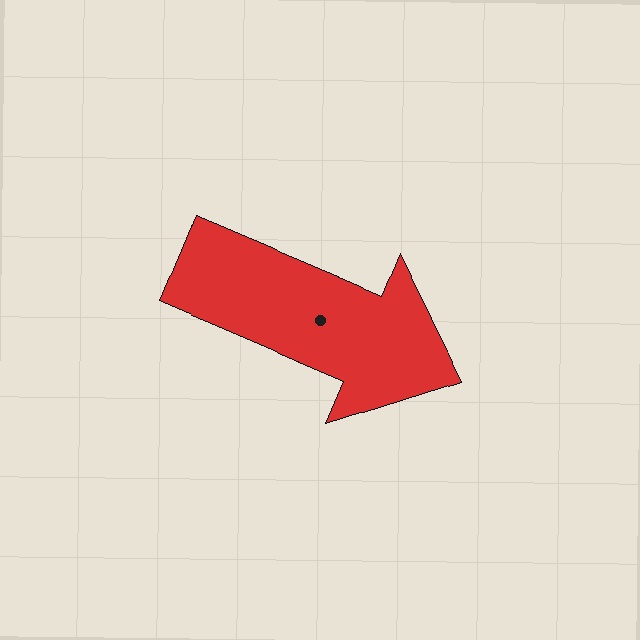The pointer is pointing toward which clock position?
Roughly 4 o'clock.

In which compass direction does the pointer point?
Southeast.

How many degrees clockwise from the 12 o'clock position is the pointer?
Approximately 113 degrees.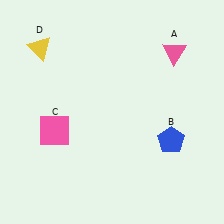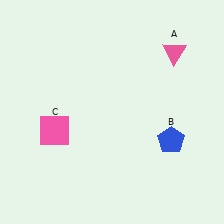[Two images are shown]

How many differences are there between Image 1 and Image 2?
There is 1 difference between the two images.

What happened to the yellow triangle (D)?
The yellow triangle (D) was removed in Image 2. It was in the top-left area of Image 1.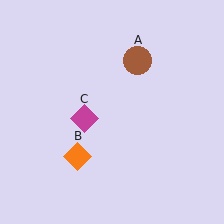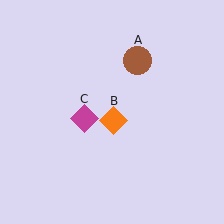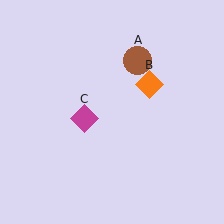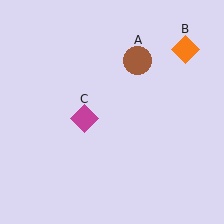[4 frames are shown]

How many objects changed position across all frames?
1 object changed position: orange diamond (object B).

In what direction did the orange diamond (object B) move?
The orange diamond (object B) moved up and to the right.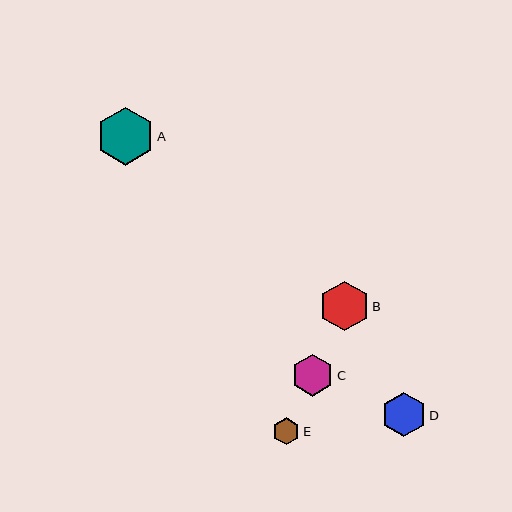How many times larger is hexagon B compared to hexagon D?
Hexagon B is approximately 1.1 times the size of hexagon D.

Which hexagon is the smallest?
Hexagon E is the smallest with a size of approximately 27 pixels.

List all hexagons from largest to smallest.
From largest to smallest: A, B, D, C, E.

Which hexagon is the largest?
Hexagon A is the largest with a size of approximately 58 pixels.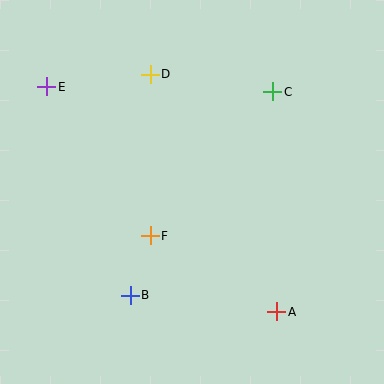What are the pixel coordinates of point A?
Point A is at (277, 312).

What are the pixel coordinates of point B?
Point B is at (130, 295).